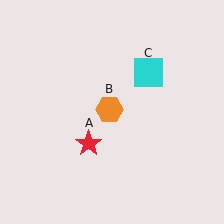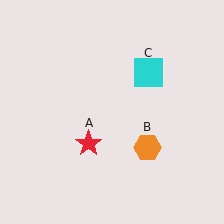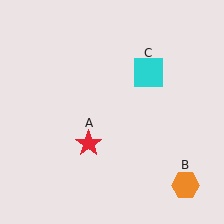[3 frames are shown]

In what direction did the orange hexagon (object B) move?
The orange hexagon (object B) moved down and to the right.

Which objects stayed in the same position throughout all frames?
Red star (object A) and cyan square (object C) remained stationary.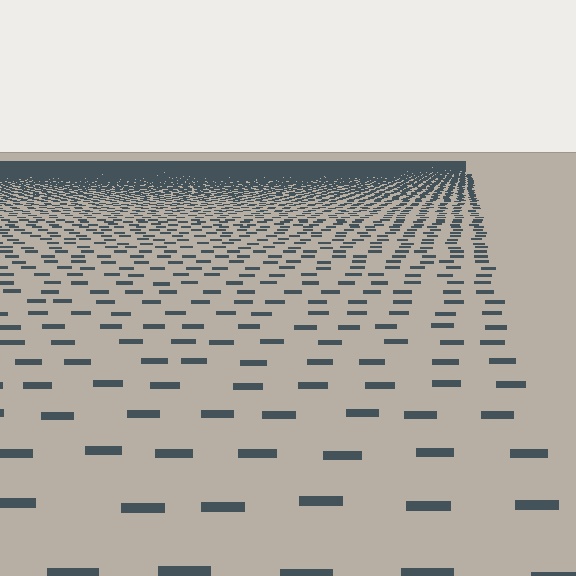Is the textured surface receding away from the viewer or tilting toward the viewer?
The surface is receding away from the viewer. Texture elements get smaller and denser toward the top.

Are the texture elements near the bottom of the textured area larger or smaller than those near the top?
Larger. Near the bottom, elements are closer to the viewer and appear at a bigger on-screen size.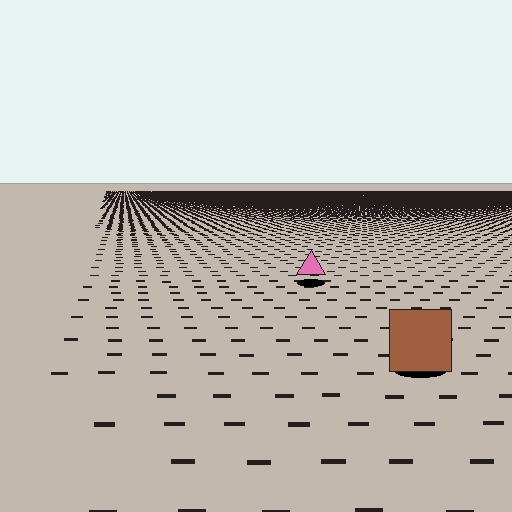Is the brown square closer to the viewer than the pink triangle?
Yes. The brown square is closer — you can tell from the texture gradient: the ground texture is coarser near it.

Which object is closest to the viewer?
The brown square is closest. The texture marks near it are larger and more spread out.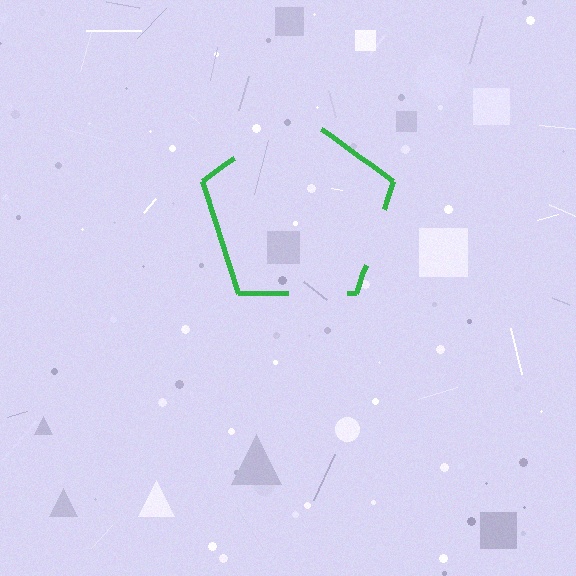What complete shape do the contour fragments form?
The contour fragments form a pentagon.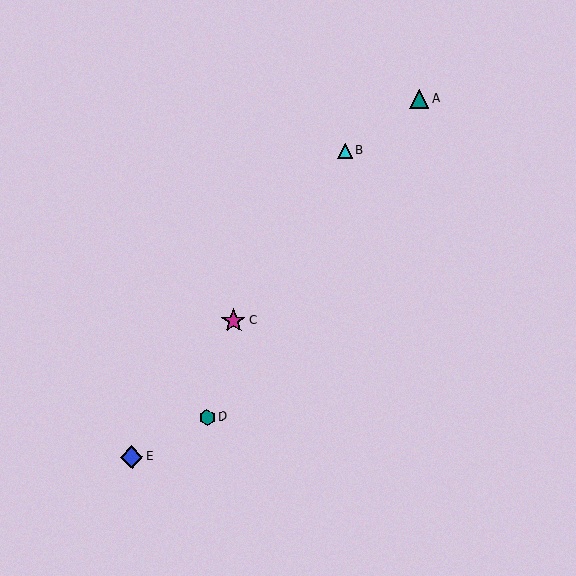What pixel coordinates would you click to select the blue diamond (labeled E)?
Click at (132, 457) to select the blue diamond E.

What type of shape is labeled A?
Shape A is a teal triangle.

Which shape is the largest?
The magenta star (labeled C) is the largest.